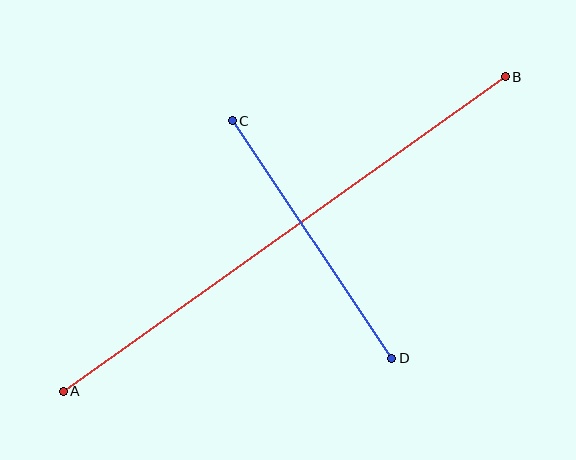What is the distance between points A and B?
The distance is approximately 543 pixels.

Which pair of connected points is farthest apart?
Points A and B are farthest apart.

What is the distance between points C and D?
The distance is approximately 286 pixels.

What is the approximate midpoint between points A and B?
The midpoint is at approximately (284, 234) pixels.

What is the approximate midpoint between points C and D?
The midpoint is at approximately (312, 239) pixels.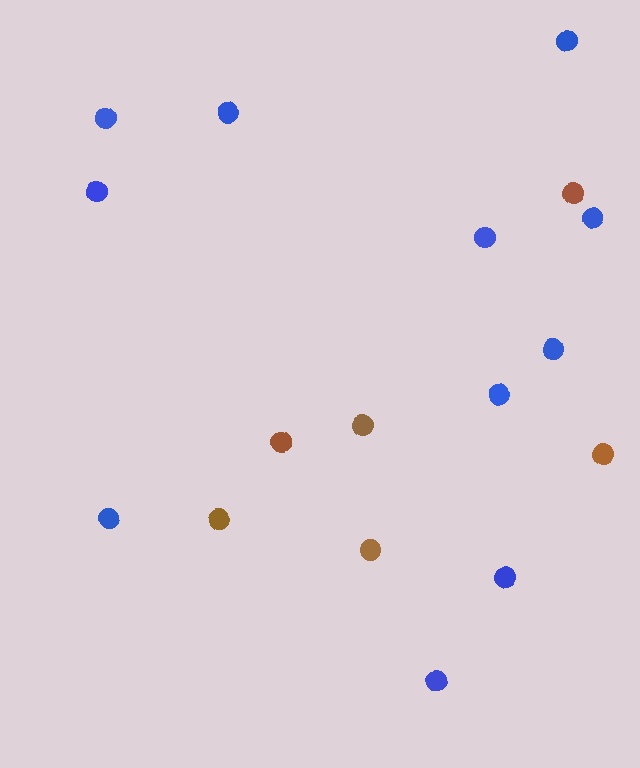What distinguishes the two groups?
There are 2 groups: one group of brown circles (6) and one group of blue circles (11).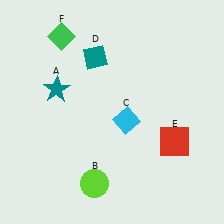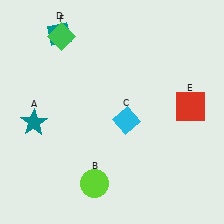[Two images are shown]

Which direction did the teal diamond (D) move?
The teal diamond (D) moved left.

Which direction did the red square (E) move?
The red square (E) moved up.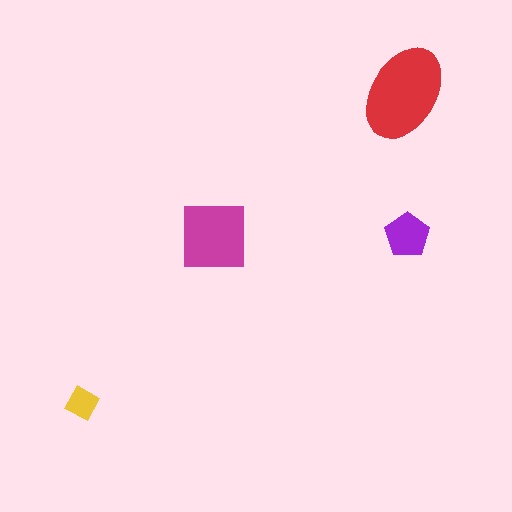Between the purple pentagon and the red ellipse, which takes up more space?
The red ellipse.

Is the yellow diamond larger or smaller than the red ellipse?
Smaller.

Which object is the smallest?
The yellow diamond.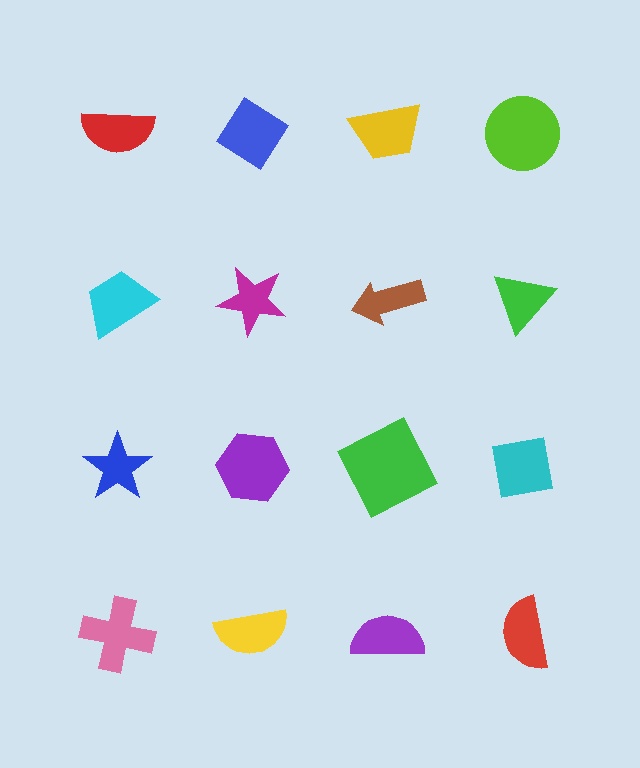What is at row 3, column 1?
A blue star.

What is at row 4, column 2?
A yellow semicircle.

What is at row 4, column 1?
A pink cross.